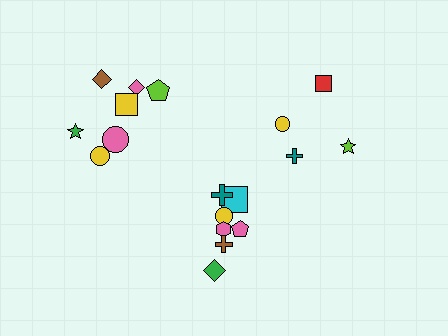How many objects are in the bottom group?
There are 7 objects.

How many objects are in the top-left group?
There are 7 objects.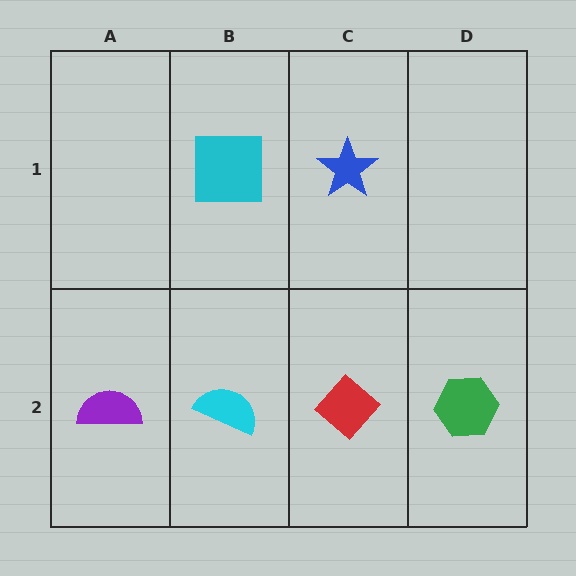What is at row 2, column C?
A red diamond.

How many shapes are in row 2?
4 shapes.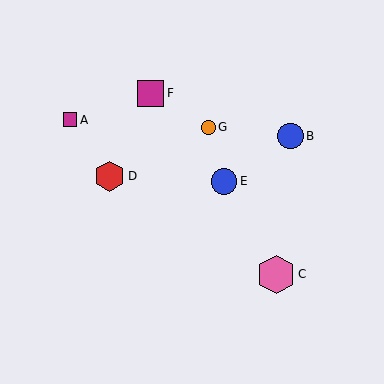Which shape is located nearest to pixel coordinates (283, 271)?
The pink hexagon (labeled C) at (276, 274) is nearest to that location.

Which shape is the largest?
The pink hexagon (labeled C) is the largest.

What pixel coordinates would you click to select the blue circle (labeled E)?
Click at (224, 181) to select the blue circle E.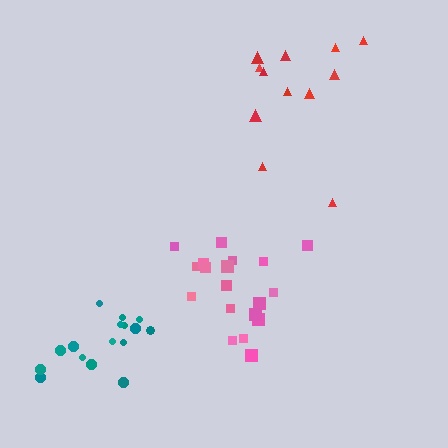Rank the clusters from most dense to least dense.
teal, pink, red.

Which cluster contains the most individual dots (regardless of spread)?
Pink (19).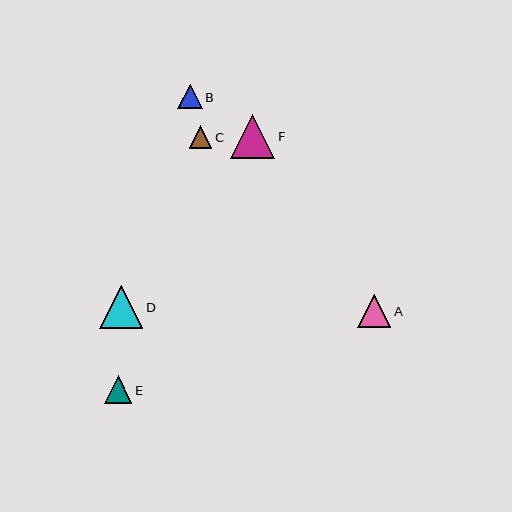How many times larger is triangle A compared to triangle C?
Triangle A is approximately 1.5 times the size of triangle C.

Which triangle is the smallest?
Triangle C is the smallest with a size of approximately 22 pixels.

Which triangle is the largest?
Triangle F is the largest with a size of approximately 44 pixels.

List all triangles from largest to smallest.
From largest to smallest: F, D, A, E, B, C.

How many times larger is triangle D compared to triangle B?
Triangle D is approximately 1.8 times the size of triangle B.